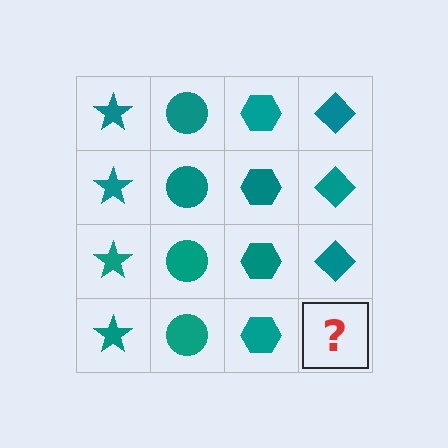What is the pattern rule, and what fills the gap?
The rule is that each column has a consistent shape. The gap should be filled with a teal diamond.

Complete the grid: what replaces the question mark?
The question mark should be replaced with a teal diamond.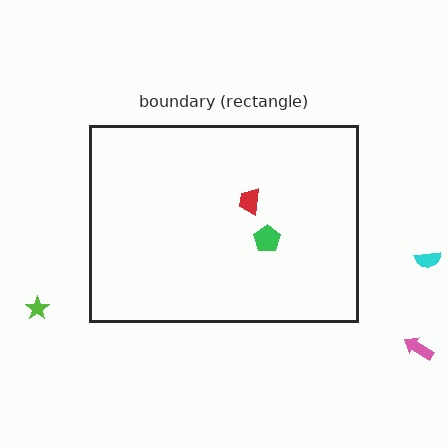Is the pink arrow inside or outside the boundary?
Outside.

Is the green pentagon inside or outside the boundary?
Inside.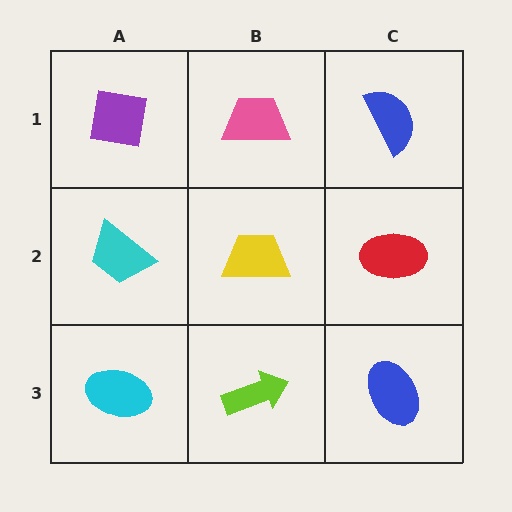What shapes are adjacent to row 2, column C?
A blue semicircle (row 1, column C), a blue ellipse (row 3, column C), a yellow trapezoid (row 2, column B).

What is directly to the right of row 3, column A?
A lime arrow.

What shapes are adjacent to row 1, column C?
A red ellipse (row 2, column C), a pink trapezoid (row 1, column B).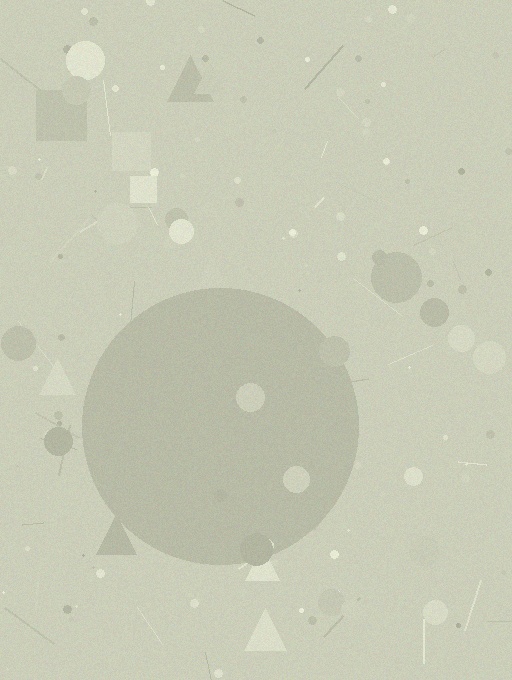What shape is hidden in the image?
A circle is hidden in the image.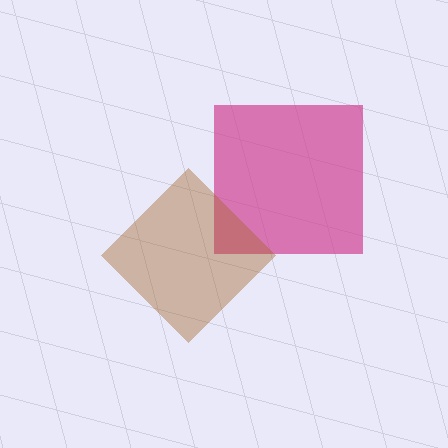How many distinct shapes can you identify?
There are 2 distinct shapes: a magenta square, a brown diamond.